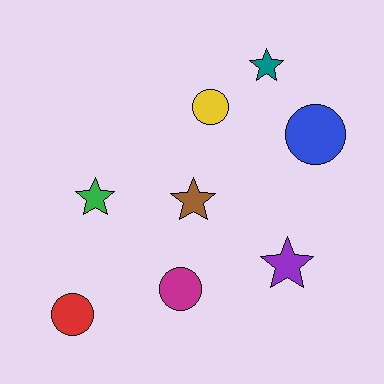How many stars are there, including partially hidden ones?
There are 4 stars.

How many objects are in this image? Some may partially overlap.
There are 8 objects.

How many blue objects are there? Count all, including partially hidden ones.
There is 1 blue object.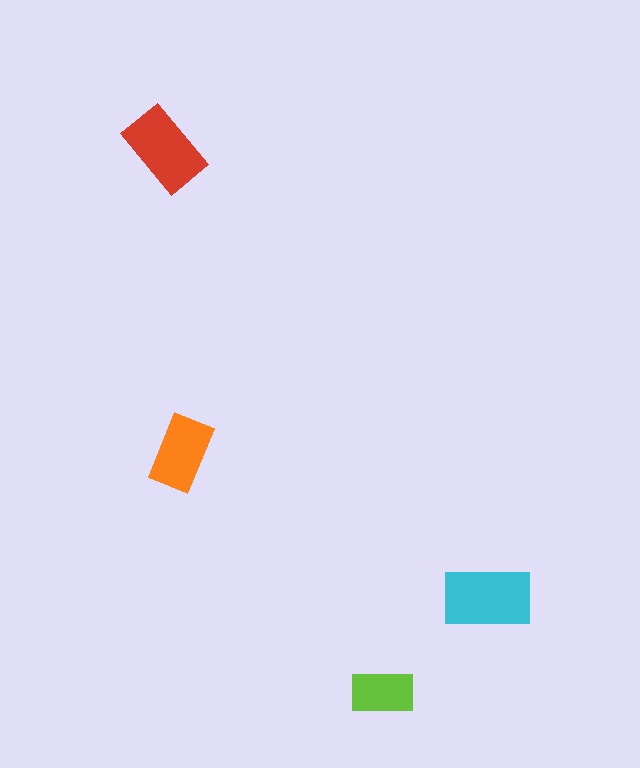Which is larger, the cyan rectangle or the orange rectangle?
The cyan one.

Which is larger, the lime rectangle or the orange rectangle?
The orange one.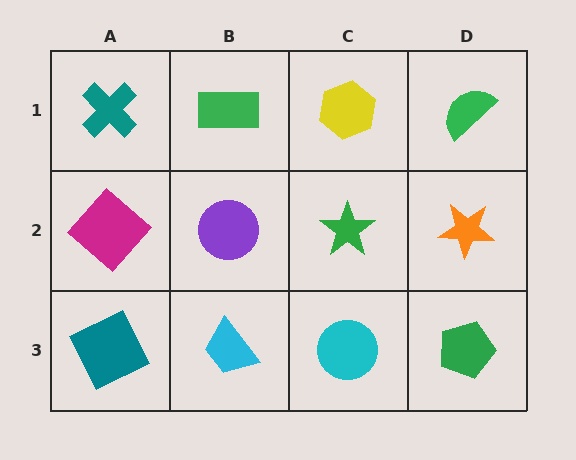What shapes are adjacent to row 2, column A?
A teal cross (row 1, column A), a teal square (row 3, column A), a purple circle (row 2, column B).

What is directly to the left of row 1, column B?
A teal cross.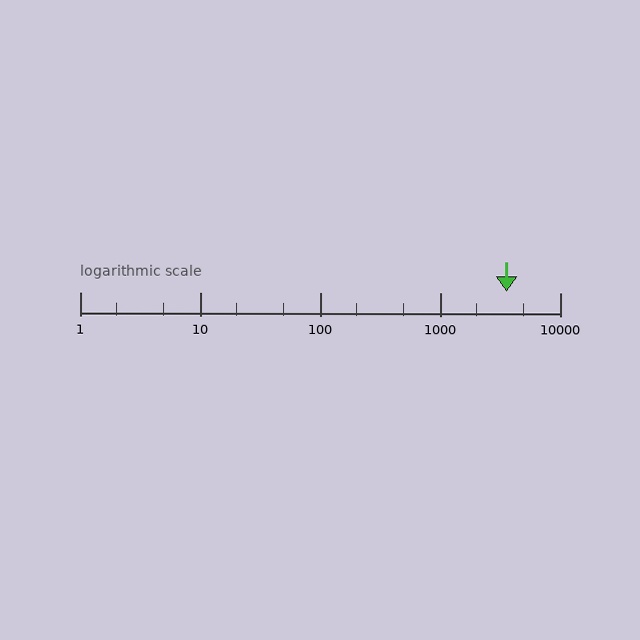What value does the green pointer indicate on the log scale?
The pointer indicates approximately 3600.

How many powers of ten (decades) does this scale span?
The scale spans 4 decades, from 1 to 10000.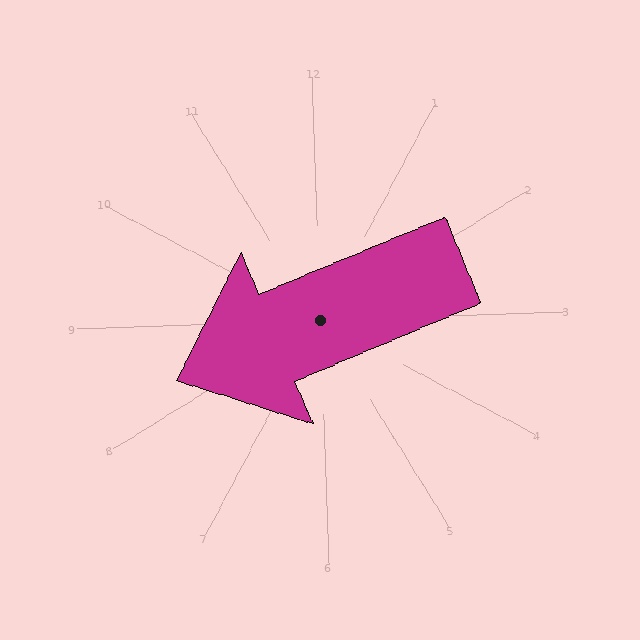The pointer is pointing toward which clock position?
Roughly 8 o'clock.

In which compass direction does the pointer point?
West.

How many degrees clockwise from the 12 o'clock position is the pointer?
Approximately 249 degrees.